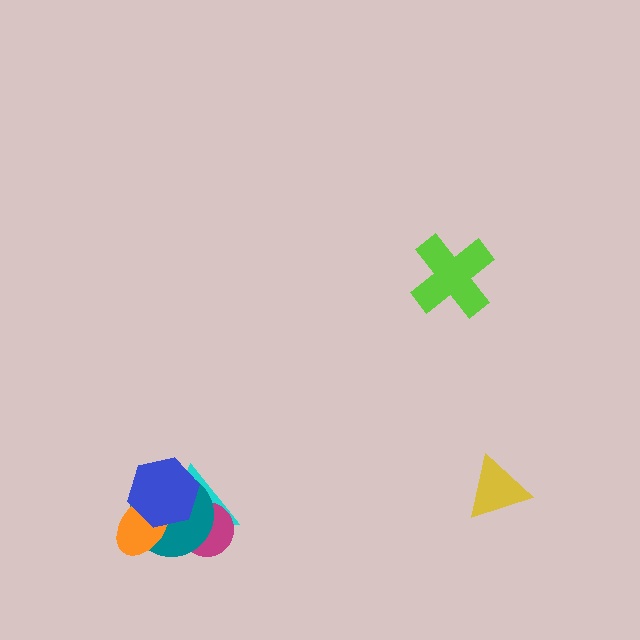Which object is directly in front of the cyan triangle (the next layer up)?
The magenta circle is directly in front of the cyan triangle.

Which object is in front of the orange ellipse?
The blue hexagon is in front of the orange ellipse.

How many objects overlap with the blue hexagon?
4 objects overlap with the blue hexagon.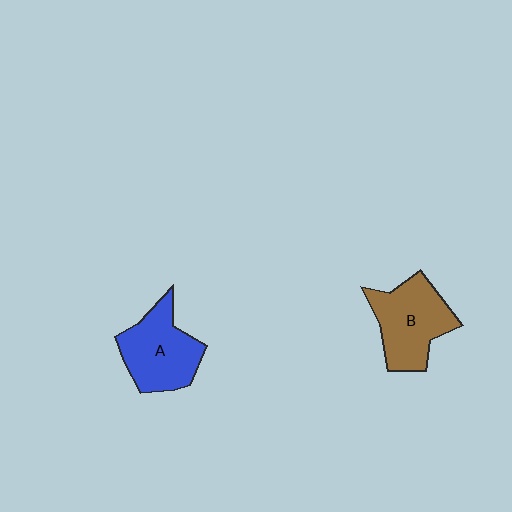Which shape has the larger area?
Shape B (brown).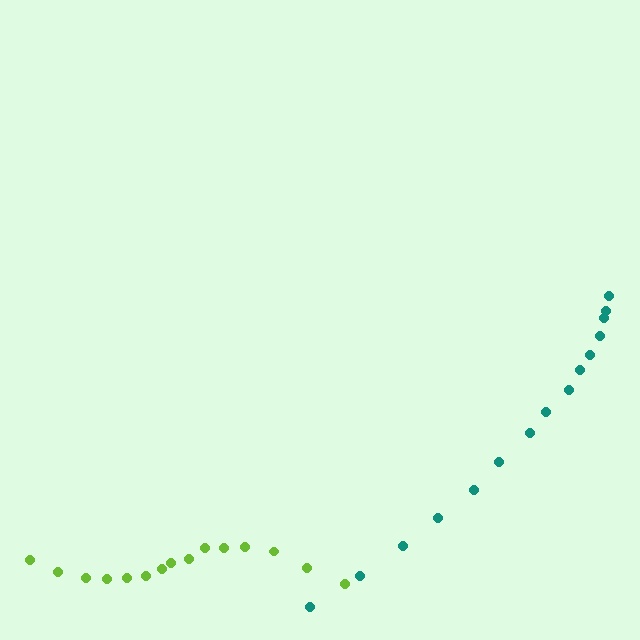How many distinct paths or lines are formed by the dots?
There are 2 distinct paths.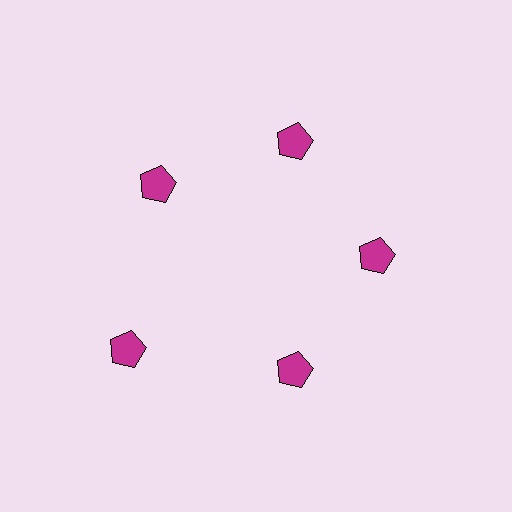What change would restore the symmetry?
The symmetry would be restored by moving it inward, back onto the ring so that all 5 pentagons sit at equal angles and equal distance from the center.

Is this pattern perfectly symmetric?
No. The 5 magenta pentagons are arranged in a ring, but one element near the 8 o'clock position is pushed outward from the center, breaking the 5-fold rotational symmetry.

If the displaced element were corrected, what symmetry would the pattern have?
It would have 5-fold rotational symmetry — the pattern would map onto itself every 72 degrees.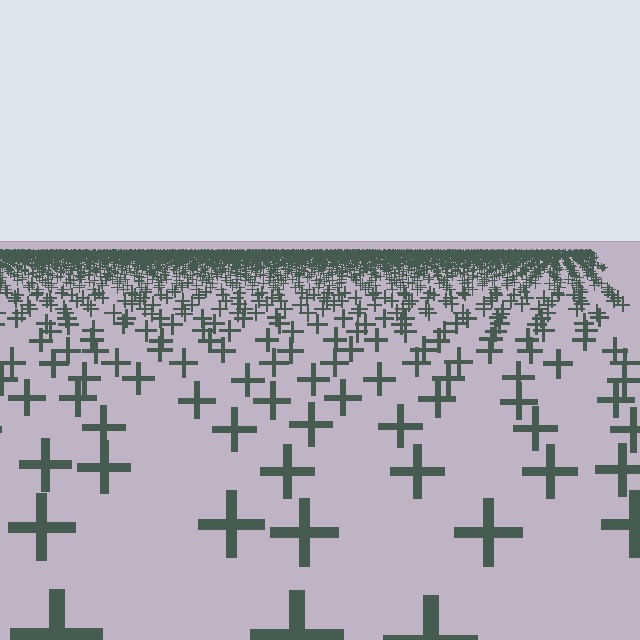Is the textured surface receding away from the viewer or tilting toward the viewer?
The surface is receding away from the viewer. Texture elements get smaller and denser toward the top.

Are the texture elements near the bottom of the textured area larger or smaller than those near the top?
Larger. Near the bottom, elements are closer to the viewer and appear at a bigger on-screen size.